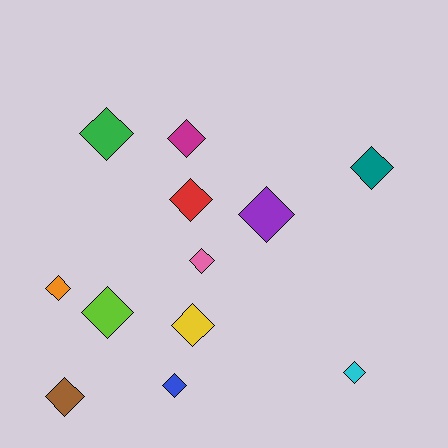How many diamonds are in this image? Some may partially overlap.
There are 12 diamonds.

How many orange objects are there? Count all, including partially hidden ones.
There is 1 orange object.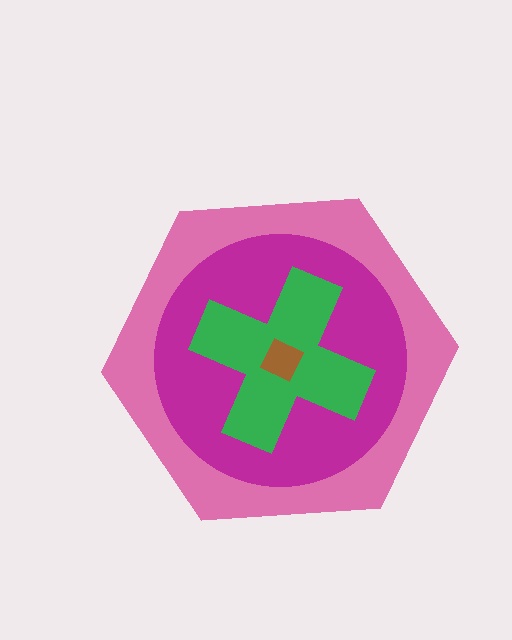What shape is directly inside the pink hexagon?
The magenta circle.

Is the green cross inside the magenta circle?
Yes.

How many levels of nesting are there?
4.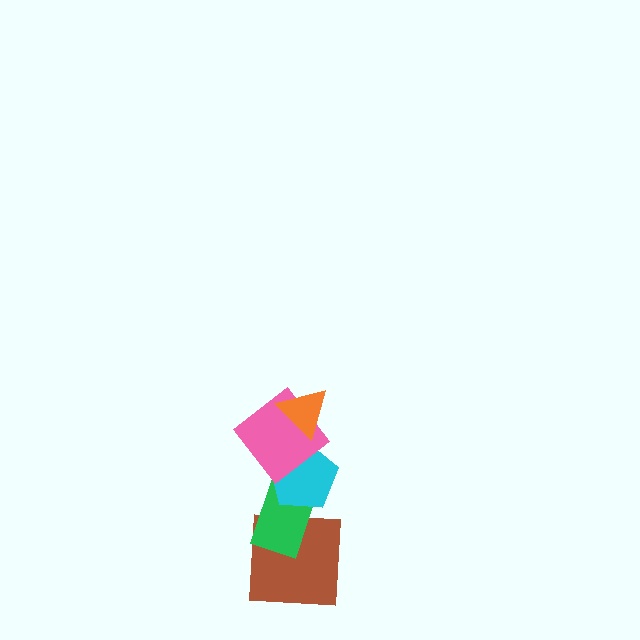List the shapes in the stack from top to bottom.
From top to bottom: the orange triangle, the pink diamond, the cyan pentagon, the green rectangle, the brown square.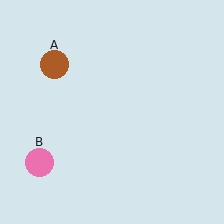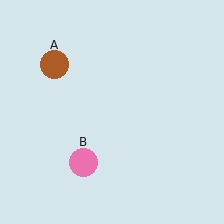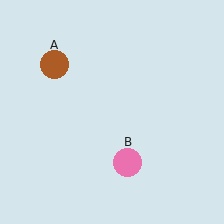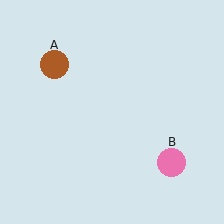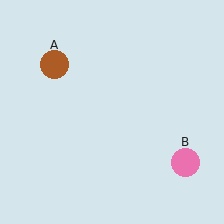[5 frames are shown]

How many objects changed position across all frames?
1 object changed position: pink circle (object B).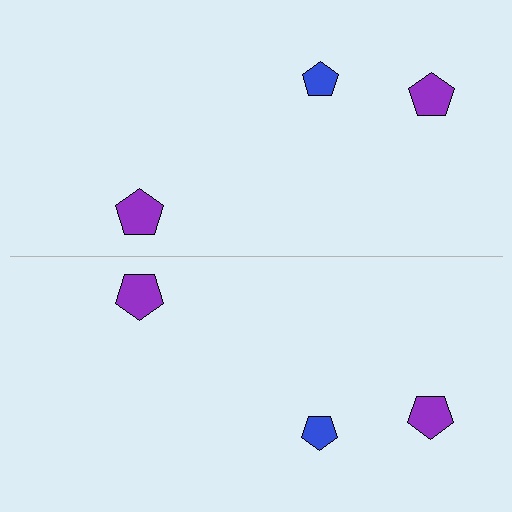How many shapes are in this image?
There are 6 shapes in this image.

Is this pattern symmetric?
Yes, this pattern has bilateral (reflection) symmetry.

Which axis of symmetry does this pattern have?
The pattern has a horizontal axis of symmetry running through the center of the image.